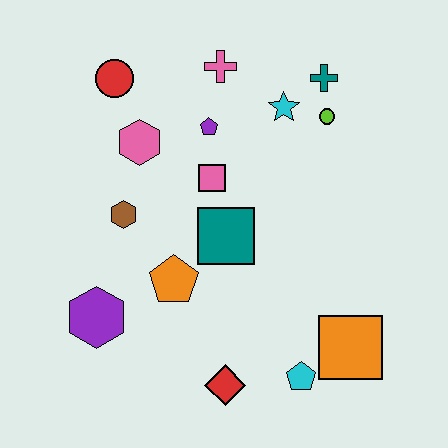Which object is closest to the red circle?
The pink hexagon is closest to the red circle.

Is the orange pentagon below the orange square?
No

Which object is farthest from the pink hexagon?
The orange square is farthest from the pink hexagon.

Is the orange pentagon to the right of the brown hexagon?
Yes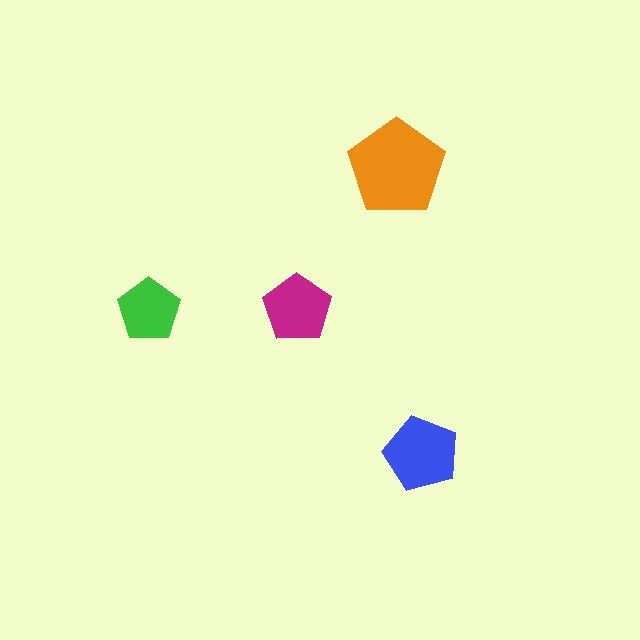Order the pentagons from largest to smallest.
the orange one, the blue one, the magenta one, the green one.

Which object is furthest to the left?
The green pentagon is leftmost.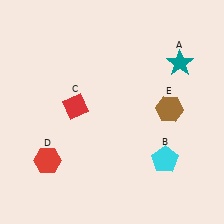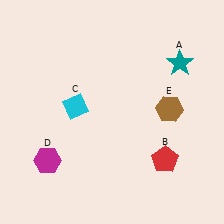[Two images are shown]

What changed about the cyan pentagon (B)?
In Image 1, B is cyan. In Image 2, it changed to red.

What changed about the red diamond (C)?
In Image 1, C is red. In Image 2, it changed to cyan.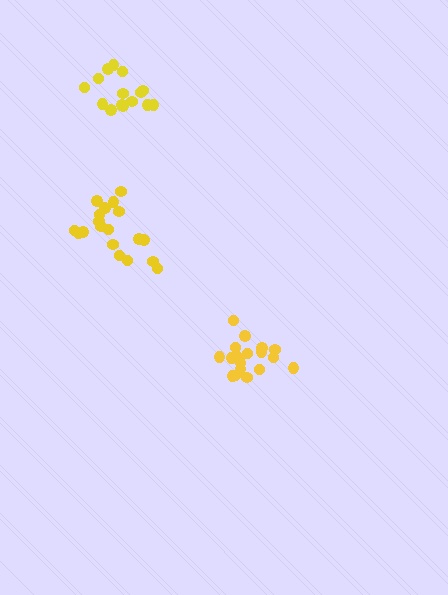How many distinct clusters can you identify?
There are 3 distinct clusters.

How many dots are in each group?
Group 1: 19 dots, Group 2: 19 dots, Group 3: 15 dots (53 total).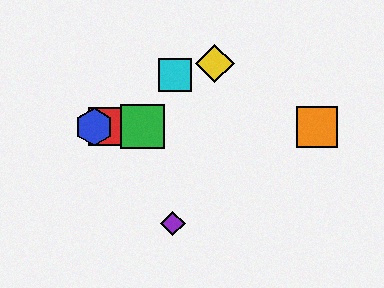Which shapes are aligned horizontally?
The red square, the blue hexagon, the green square, the orange square are aligned horizontally.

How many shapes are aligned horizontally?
4 shapes (the red square, the blue hexagon, the green square, the orange square) are aligned horizontally.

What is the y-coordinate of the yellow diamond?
The yellow diamond is at y≈63.